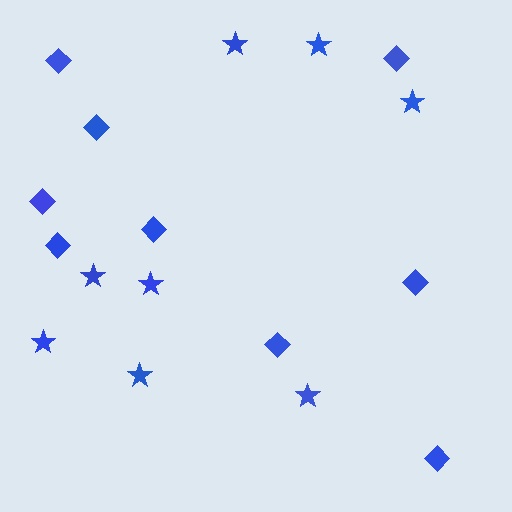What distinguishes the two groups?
There are 2 groups: one group of diamonds (9) and one group of stars (8).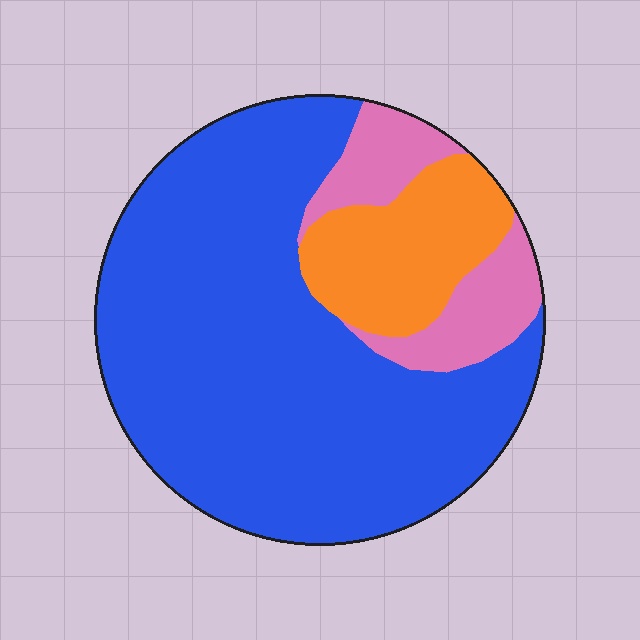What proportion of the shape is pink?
Pink takes up about one eighth (1/8) of the shape.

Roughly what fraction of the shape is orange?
Orange takes up about one sixth (1/6) of the shape.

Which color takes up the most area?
Blue, at roughly 70%.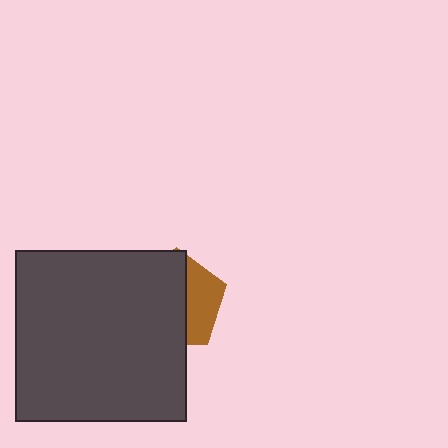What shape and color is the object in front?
The object in front is a dark gray square.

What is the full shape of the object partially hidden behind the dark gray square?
The partially hidden object is a brown pentagon.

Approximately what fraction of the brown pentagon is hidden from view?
Roughly 65% of the brown pentagon is hidden behind the dark gray square.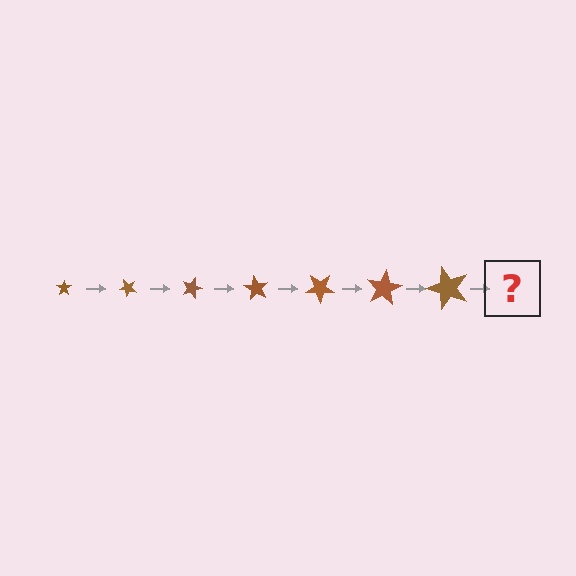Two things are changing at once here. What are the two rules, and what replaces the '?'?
The two rules are that the star grows larger each step and it rotates 45 degrees each step. The '?' should be a star, larger than the previous one and rotated 315 degrees from the start.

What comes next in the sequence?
The next element should be a star, larger than the previous one and rotated 315 degrees from the start.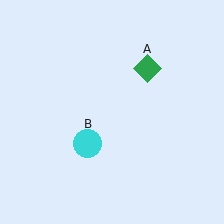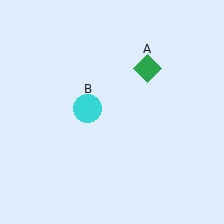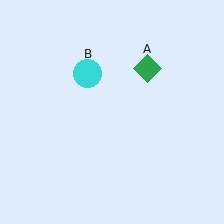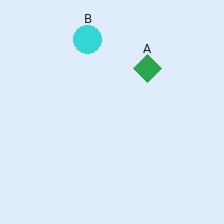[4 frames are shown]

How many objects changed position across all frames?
1 object changed position: cyan circle (object B).